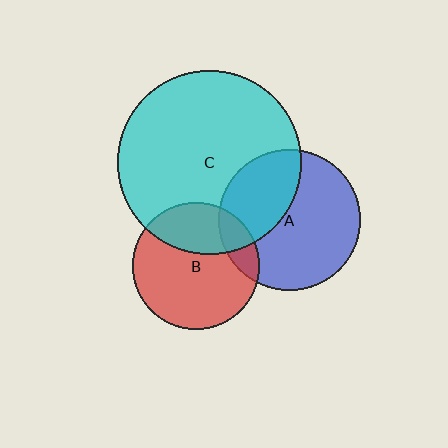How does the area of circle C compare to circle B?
Approximately 2.1 times.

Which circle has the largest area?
Circle C (cyan).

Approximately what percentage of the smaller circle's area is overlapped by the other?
Approximately 35%.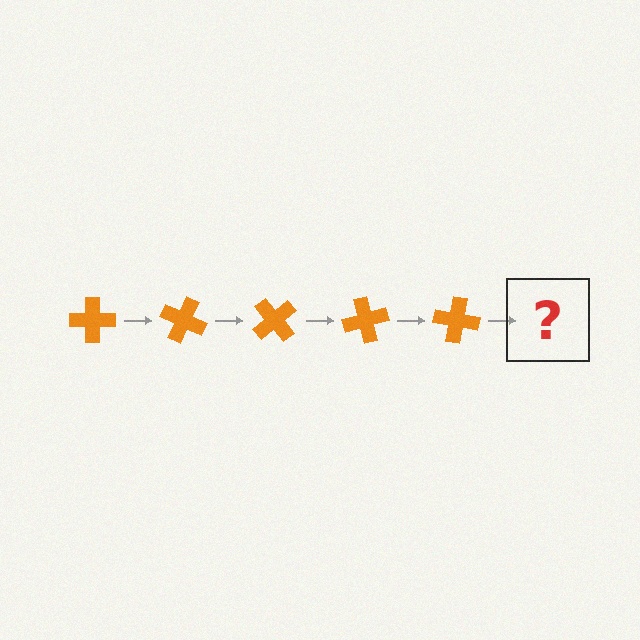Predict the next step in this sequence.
The next step is an orange cross rotated 125 degrees.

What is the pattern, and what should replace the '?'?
The pattern is that the cross rotates 25 degrees each step. The '?' should be an orange cross rotated 125 degrees.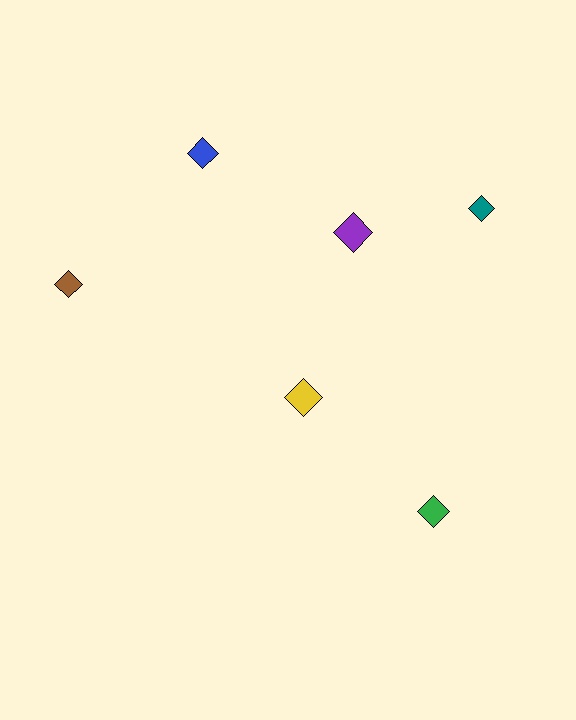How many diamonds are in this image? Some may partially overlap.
There are 6 diamonds.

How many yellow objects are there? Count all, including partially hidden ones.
There is 1 yellow object.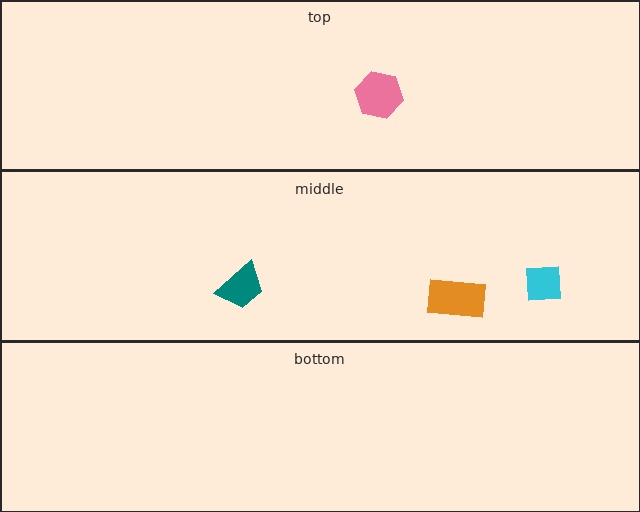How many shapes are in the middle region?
3.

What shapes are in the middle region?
The orange rectangle, the cyan square, the teal trapezoid.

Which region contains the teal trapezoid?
The middle region.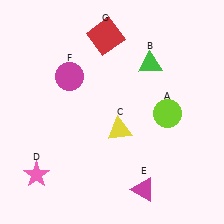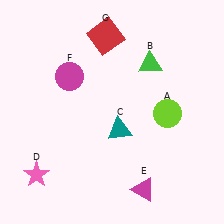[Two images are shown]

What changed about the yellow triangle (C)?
In Image 1, C is yellow. In Image 2, it changed to teal.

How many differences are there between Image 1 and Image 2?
There is 1 difference between the two images.